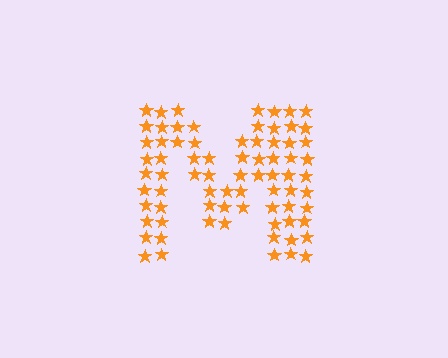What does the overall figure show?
The overall figure shows the letter M.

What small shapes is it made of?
It is made of small stars.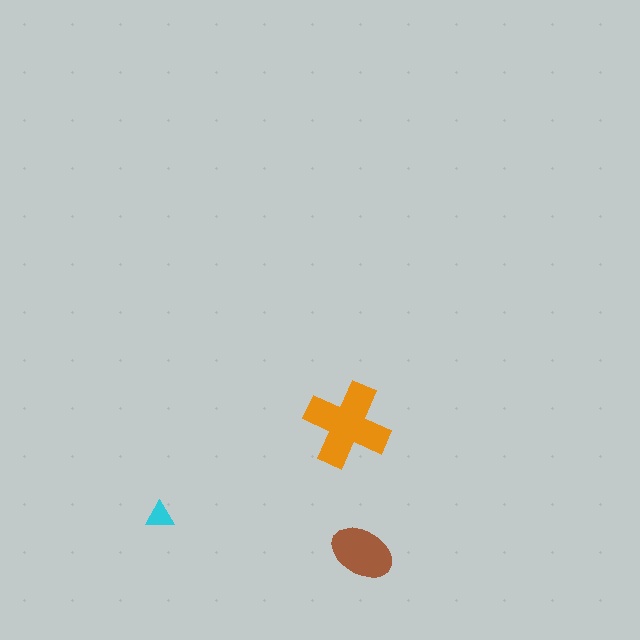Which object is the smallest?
The cyan triangle.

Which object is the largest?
The orange cross.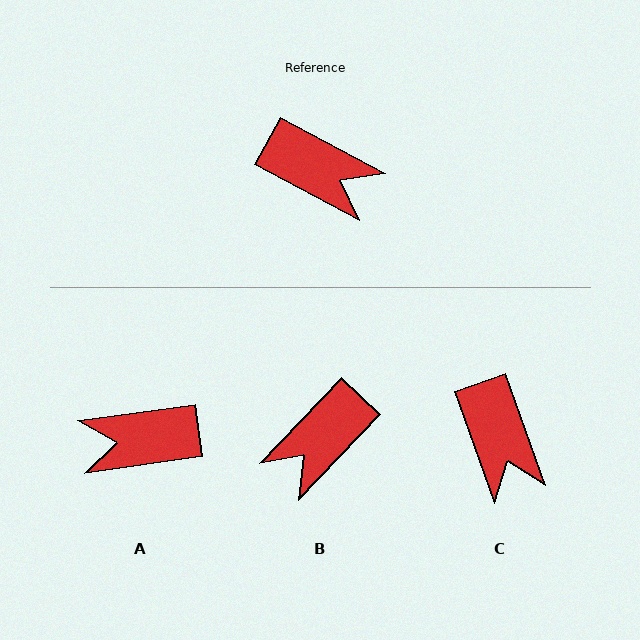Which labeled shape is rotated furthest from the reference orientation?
A, about 144 degrees away.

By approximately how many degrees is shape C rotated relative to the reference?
Approximately 42 degrees clockwise.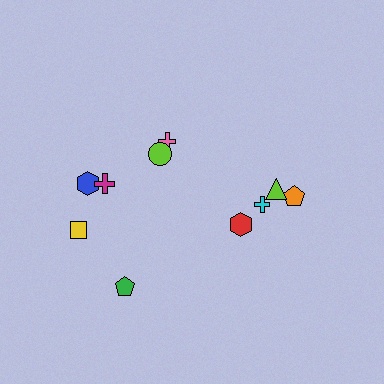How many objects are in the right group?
There are 4 objects.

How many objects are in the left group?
There are 6 objects.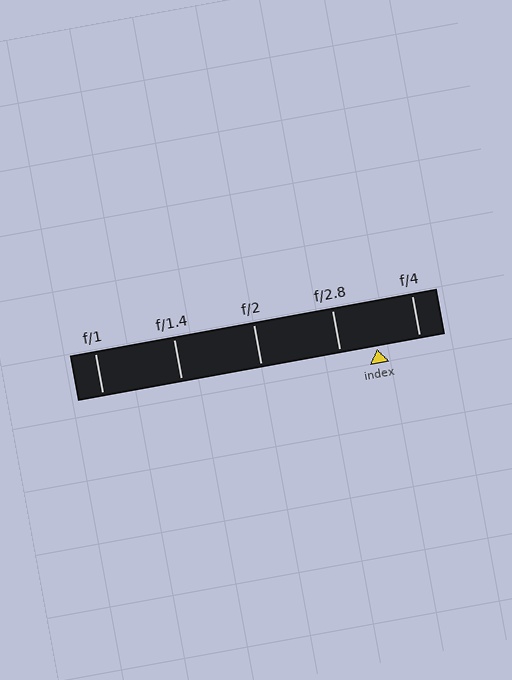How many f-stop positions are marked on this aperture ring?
There are 5 f-stop positions marked.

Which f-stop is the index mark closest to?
The index mark is closest to f/2.8.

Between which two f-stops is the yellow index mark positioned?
The index mark is between f/2.8 and f/4.